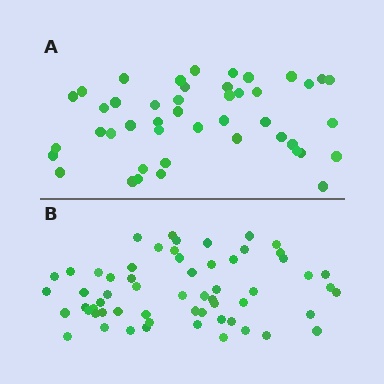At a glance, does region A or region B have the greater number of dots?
Region B (the bottom region) has more dots.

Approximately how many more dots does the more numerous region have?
Region B has approximately 15 more dots than region A.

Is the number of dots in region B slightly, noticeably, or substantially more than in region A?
Region B has noticeably more, but not dramatically so. The ratio is roughly 1.3 to 1.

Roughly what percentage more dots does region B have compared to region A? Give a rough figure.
About 35% more.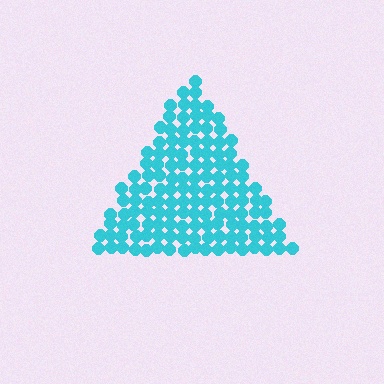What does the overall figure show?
The overall figure shows a triangle.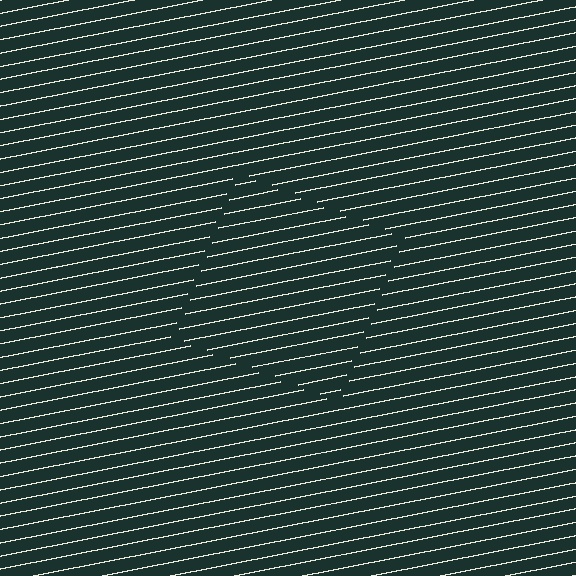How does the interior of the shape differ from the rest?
The interior of the shape contains the same grating, shifted by half a period — the contour is defined by the phase discontinuity where line-ends from the inner and outer gratings abut.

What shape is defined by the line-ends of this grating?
An illusory square. The interior of the shape contains the same grating, shifted by half a period — the contour is defined by the phase discontinuity where line-ends from the inner and outer gratings abut.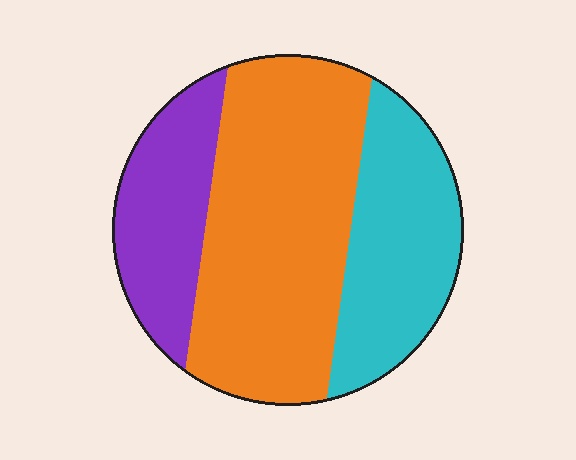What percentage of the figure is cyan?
Cyan covers about 30% of the figure.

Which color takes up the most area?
Orange, at roughly 50%.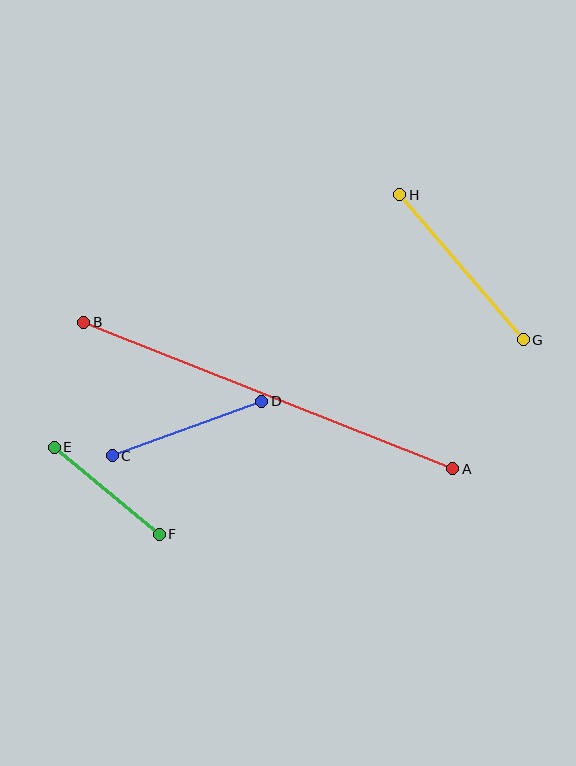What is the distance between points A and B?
The distance is approximately 397 pixels.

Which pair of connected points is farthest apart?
Points A and B are farthest apart.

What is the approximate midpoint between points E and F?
The midpoint is at approximately (107, 491) pixels.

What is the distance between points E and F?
The distance is approximately 136 pixels.